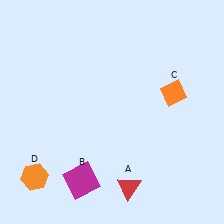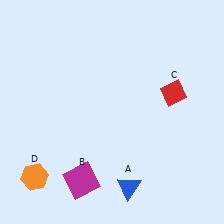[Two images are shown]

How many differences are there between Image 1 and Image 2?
There are 2 differences between the two images.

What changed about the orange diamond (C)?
In Image 1, C is orange. In Image 2, it changed to red.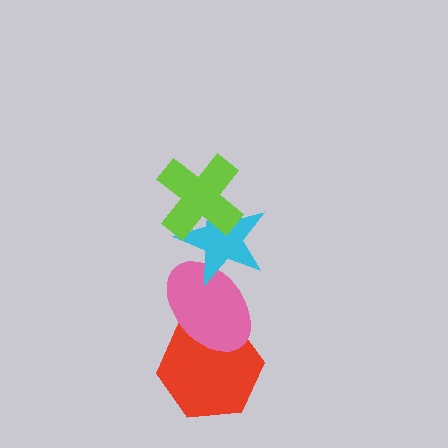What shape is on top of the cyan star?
The lime cross is on top of the cyan star.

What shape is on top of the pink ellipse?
The cyan star is on top of the pink ellipse.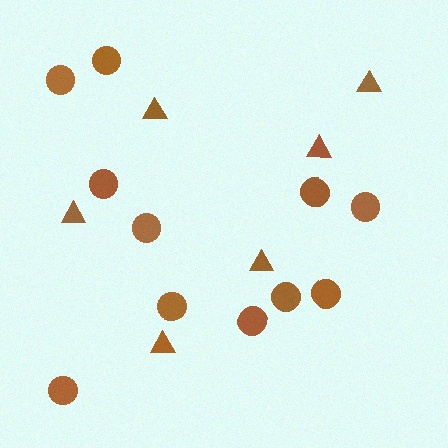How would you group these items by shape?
There are 2 groups: one group of circles (11) and one group of triangles (6).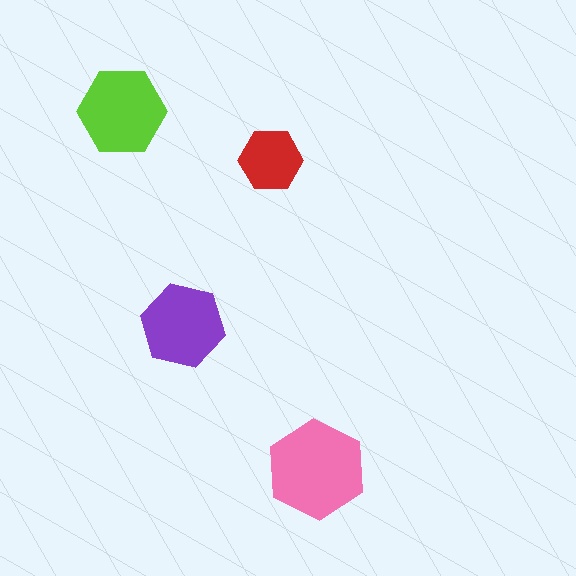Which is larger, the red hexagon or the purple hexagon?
The purple one.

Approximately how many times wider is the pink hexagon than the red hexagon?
About 1.5 times wider.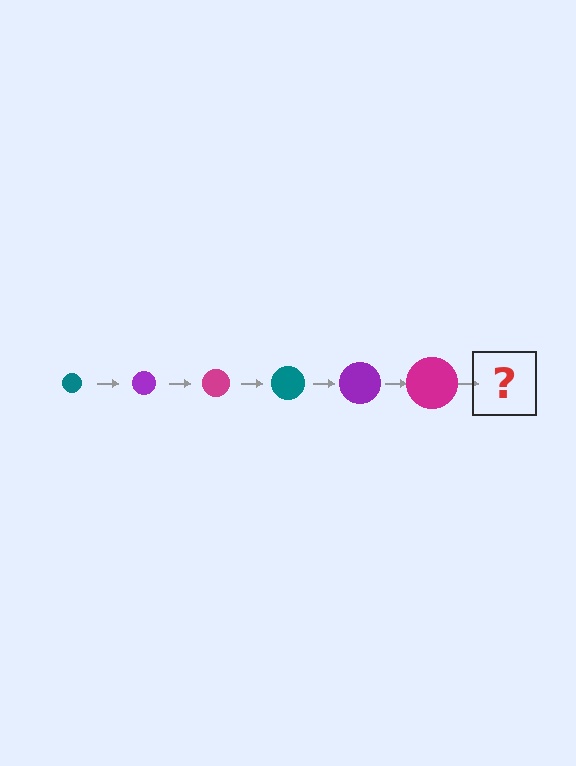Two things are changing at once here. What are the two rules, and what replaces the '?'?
The two rules are that the circle grows larger each step and the color cycles through teal, purple, and magenta. The '?' should be a teal circle, larger than the previous one.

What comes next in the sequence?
The next element should be a teal circle, larger than the previous one.